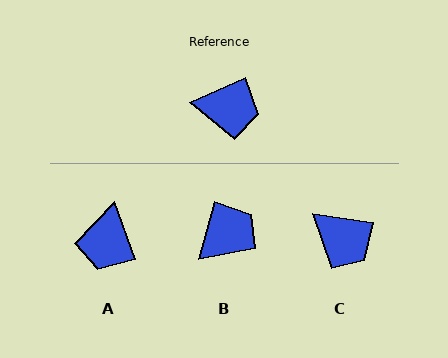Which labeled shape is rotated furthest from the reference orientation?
A, about 94 degrees away.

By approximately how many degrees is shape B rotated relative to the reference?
Approximately 51 degrees counter-clockwise.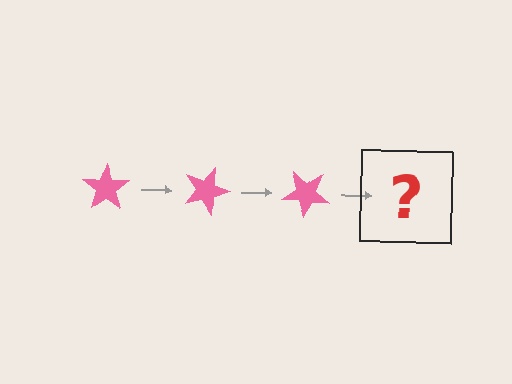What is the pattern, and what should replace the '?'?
The pattern is that the star rotates 20 degrees each step. The '?' should be a pink star rotated 60 degrees.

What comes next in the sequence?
The next element should be a pink star rotated 60 degrees.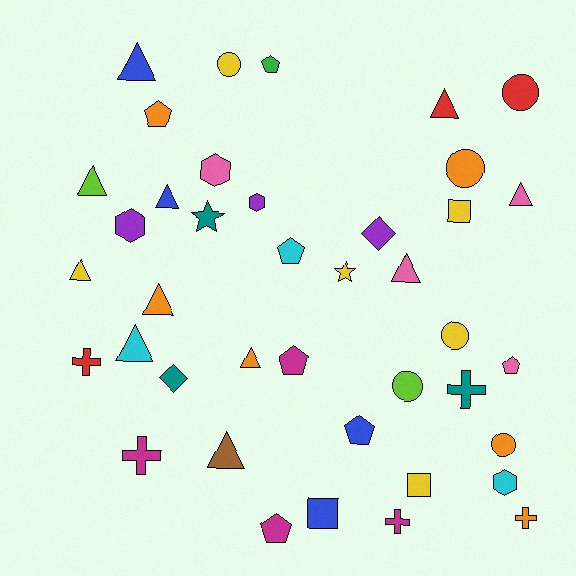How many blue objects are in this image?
There are 4 blue objects.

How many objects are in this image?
There are 40 objects.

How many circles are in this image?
There are 6 circles.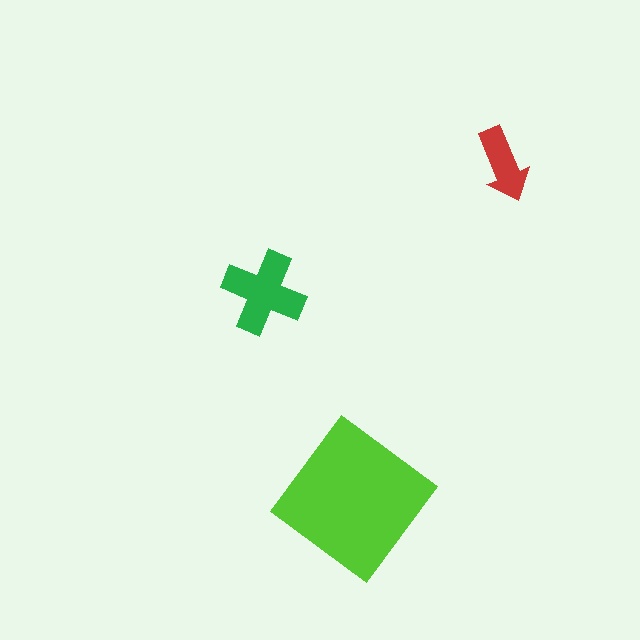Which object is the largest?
The lime diamond.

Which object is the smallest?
The red arrow.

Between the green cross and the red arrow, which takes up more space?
The green cross.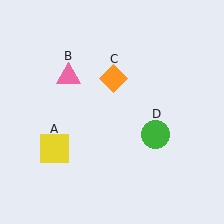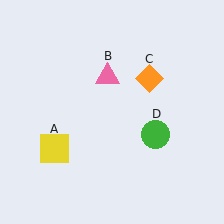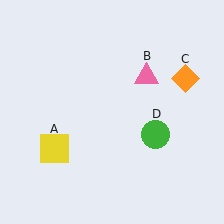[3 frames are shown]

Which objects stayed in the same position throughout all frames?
Yellow square (object A) and green circle (object D) remained stationary.